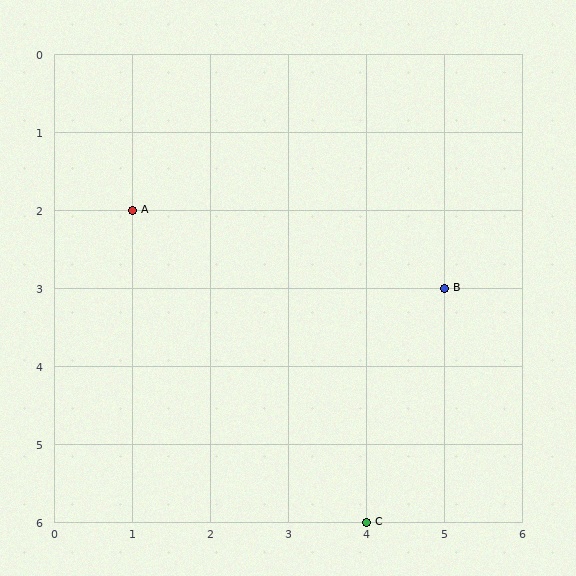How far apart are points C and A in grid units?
Points C and A are 3 columns and 4 rows apart (about 5.0 grid units diagonally).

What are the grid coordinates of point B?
Point B is at grid coordinates (5, 3).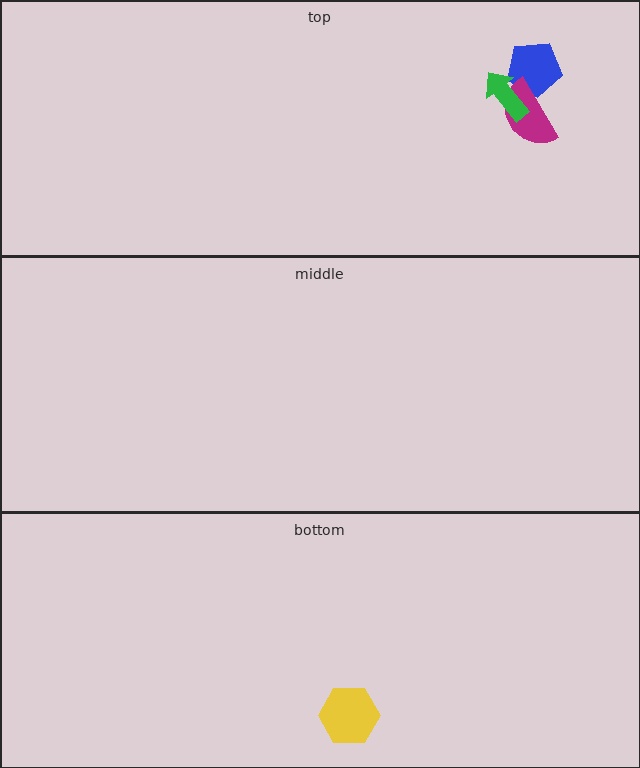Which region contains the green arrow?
The top region.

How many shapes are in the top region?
3.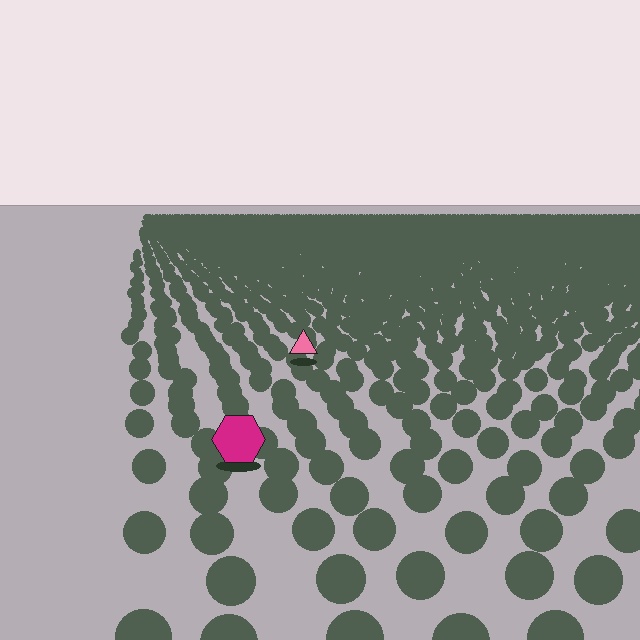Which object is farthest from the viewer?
The pink triangle is farthest from the viewer. It appears smaller and the ground texture around it is denser.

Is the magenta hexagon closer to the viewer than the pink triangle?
Yes. The magenta hexagon is closer — you can tell from the texture gradient: the ground texture is coarser near it.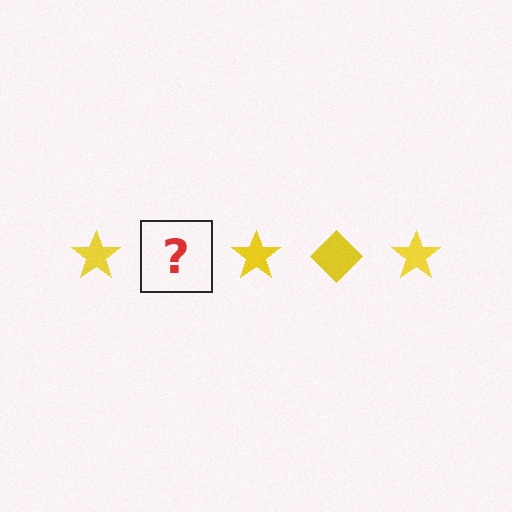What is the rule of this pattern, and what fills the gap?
The rule is that the pattern cycles through star, diamond shapes in yellow. The gap should be filled with a yellow diamond.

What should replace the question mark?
The question mark should be replaced with a yellow diamond.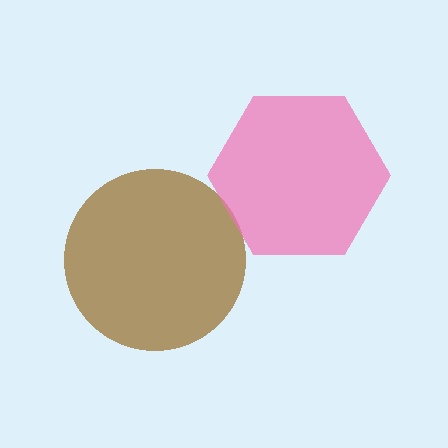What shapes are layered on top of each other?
The layered shapes are: a brown circle, a pink hexagon.